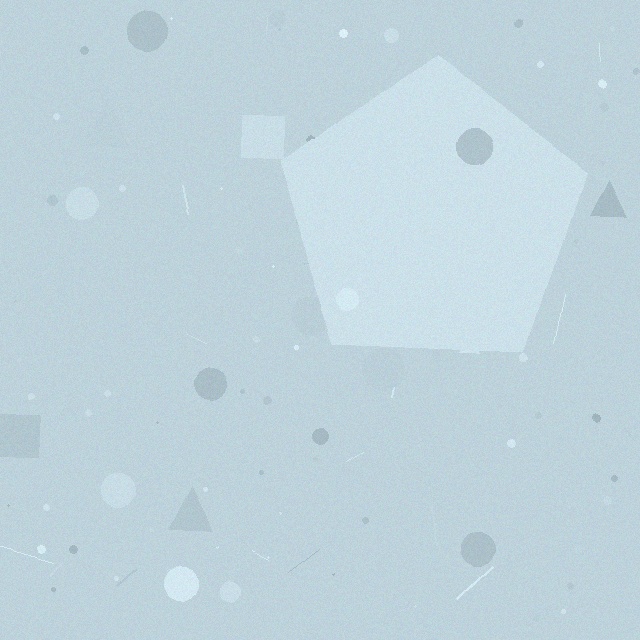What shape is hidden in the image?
A pentagon is hidden in the image.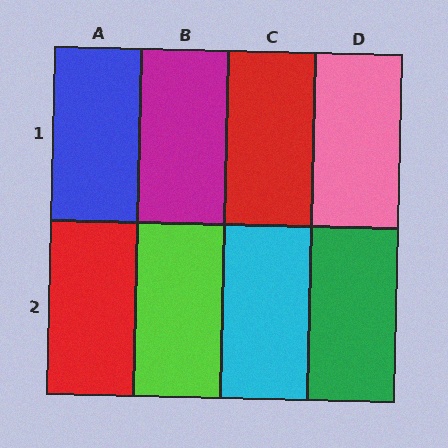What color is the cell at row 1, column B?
Magenta.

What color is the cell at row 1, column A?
Blue.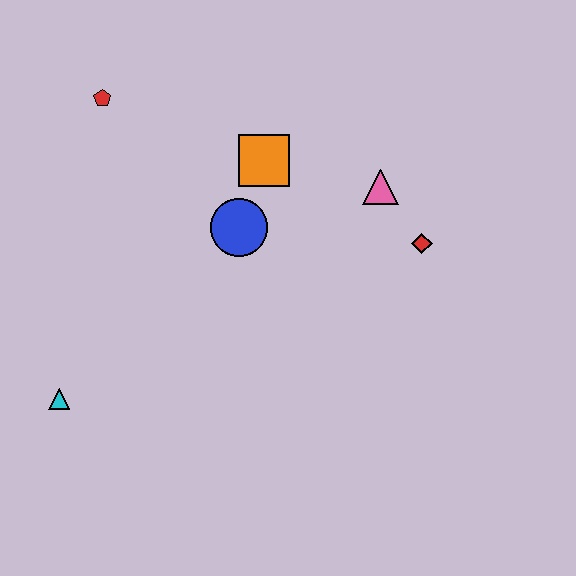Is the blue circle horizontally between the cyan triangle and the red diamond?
Yes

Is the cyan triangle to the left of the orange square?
Yes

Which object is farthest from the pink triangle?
The cyan triangle is farthest from the pink triangle.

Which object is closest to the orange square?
The blue circle is closest to the orange square.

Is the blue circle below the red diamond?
No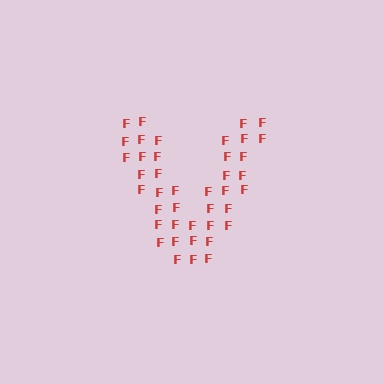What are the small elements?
The small elements are letter F's.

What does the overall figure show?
The overall figure shows the letter V.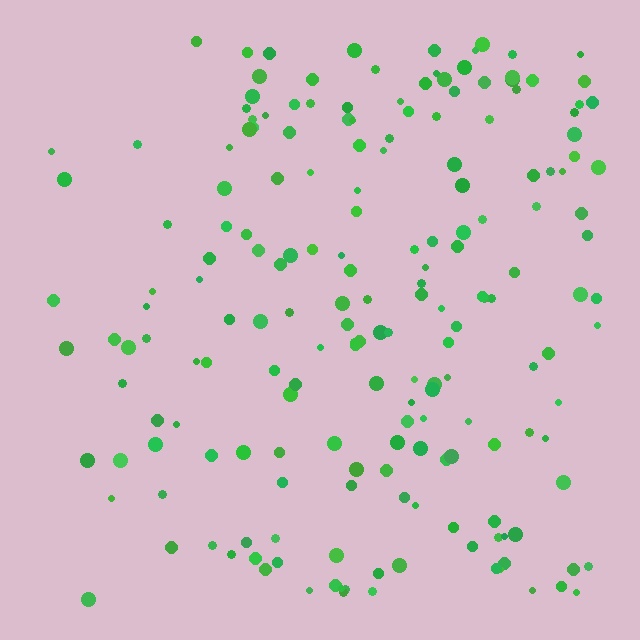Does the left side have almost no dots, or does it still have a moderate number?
Still a moderate number, just noticeably fewer than the right.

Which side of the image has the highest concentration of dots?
The right.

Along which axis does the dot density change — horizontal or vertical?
Horizontal.